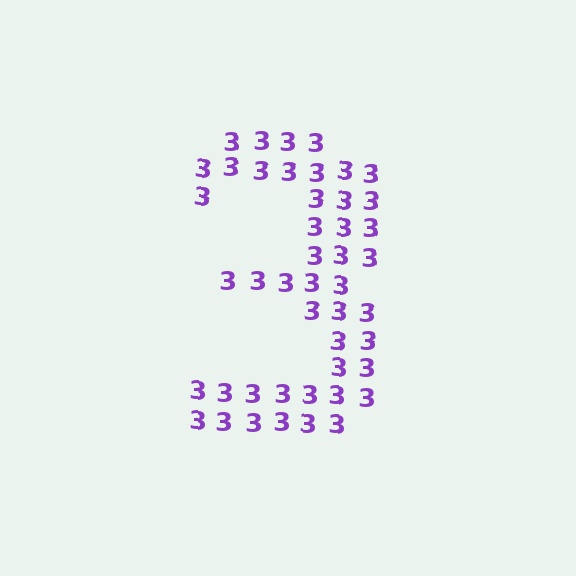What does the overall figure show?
The overall figure shows the digit 3.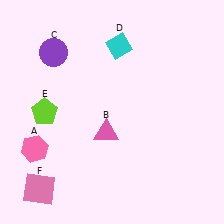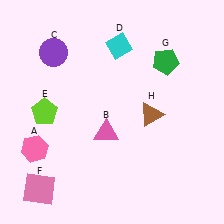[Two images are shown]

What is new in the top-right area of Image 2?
A green pentagon (G) was added in the top-right area of Image 2.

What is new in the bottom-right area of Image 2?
A brown triangle (H) was added in the bottom-right area of Image 2.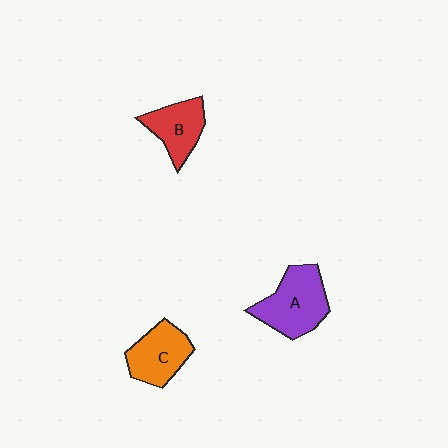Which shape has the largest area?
Shape A (purple).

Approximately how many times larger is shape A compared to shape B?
Approximately 1.4 times.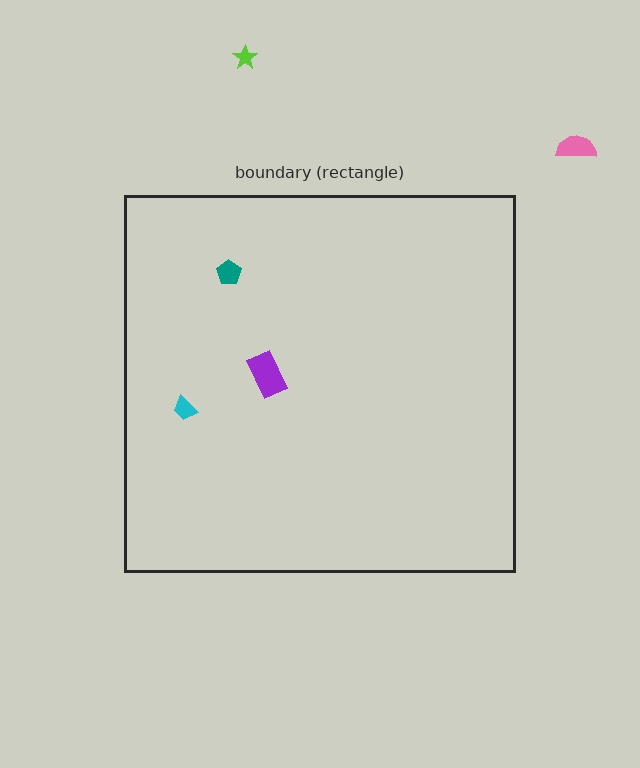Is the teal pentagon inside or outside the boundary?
Inside.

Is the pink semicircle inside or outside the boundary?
Outside.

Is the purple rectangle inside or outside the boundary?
Inside.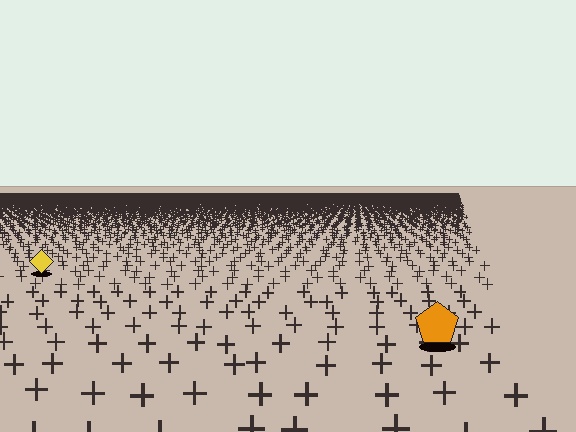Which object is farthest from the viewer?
The yellow diamond is farthest from the viewer. It appears smaller and the ground texture around it is denser.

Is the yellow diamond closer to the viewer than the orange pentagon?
No. The orange pentagon is closer — you can tell from the texture gradient: the ground texture is coarser near it.